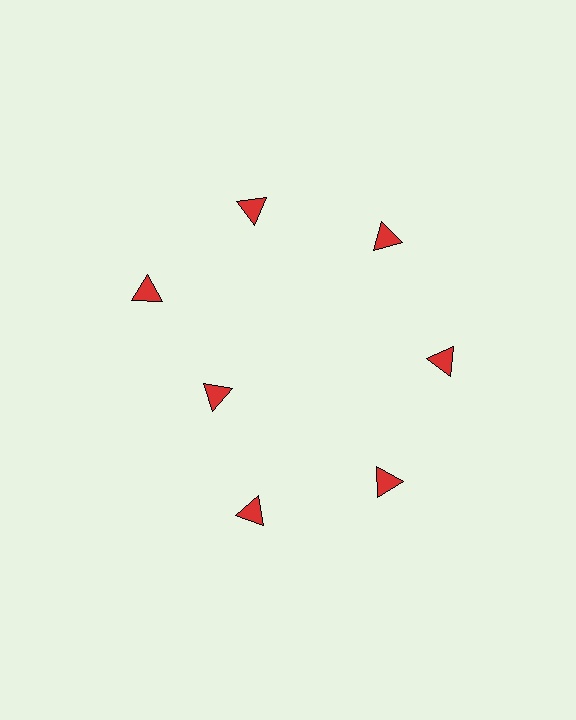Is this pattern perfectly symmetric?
No. The 7 red triangles are arranged in a ring, but one element near the 8 o'clock position is pulled inward toward the center, breaking the 7-fold rotational symmetry.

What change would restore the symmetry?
The symmetry would be restored by moving it outward, back onto the ring so that all 7 triangles sit at equal angles and equal distance from the center.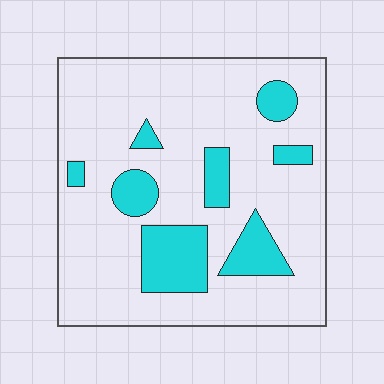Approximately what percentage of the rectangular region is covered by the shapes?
Approximately 20%.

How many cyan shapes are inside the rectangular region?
8.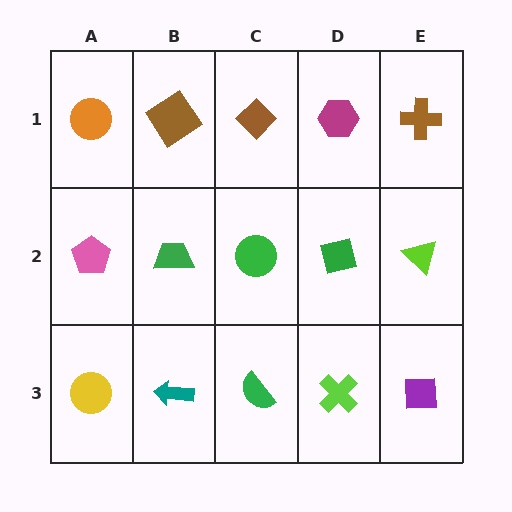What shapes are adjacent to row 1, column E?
A lime triangle (row 2, column E), a magenta hexagon (row 1, column D).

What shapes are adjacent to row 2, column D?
A magenta hexagon (row 1, column D), a lime cross (row 3, column D), a green circle (row 2, column C), a lime triangle (row 2, column E).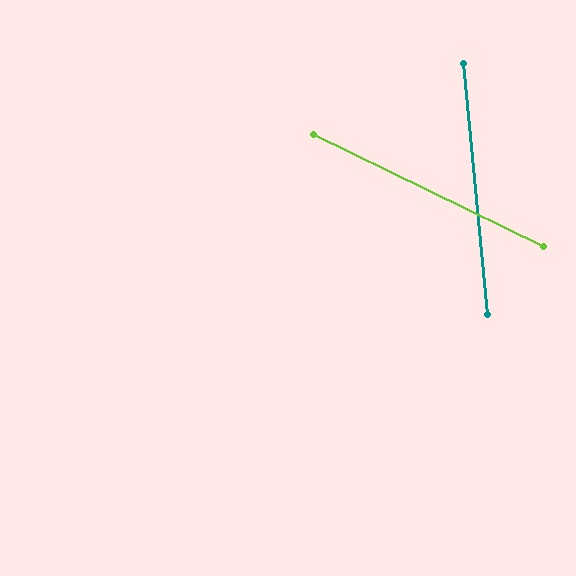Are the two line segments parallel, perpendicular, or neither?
Neither parallel nor perpendicular — they differ by about 59°.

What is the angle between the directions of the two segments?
Approximately 59 degrees.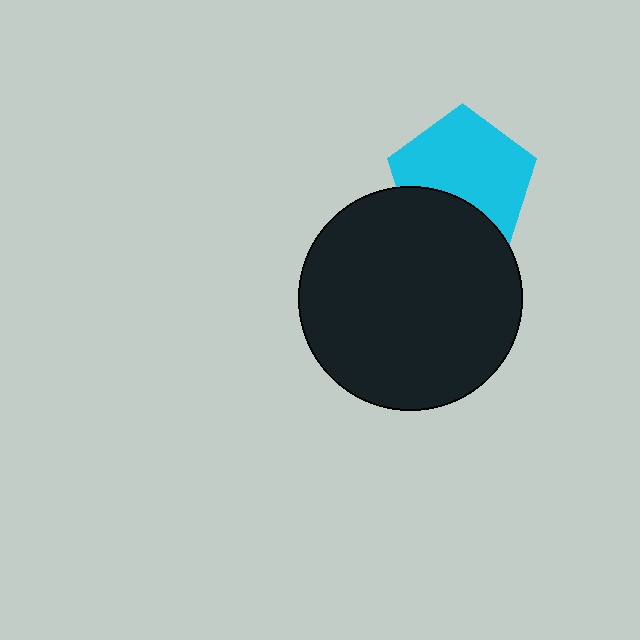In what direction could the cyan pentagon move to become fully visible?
The cyan pentagon could move up. That would shift it out from behind the black circle entirely.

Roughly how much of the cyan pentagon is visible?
Most of it is visible (roughly 69%).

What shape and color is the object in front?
The object in front is a black circle.